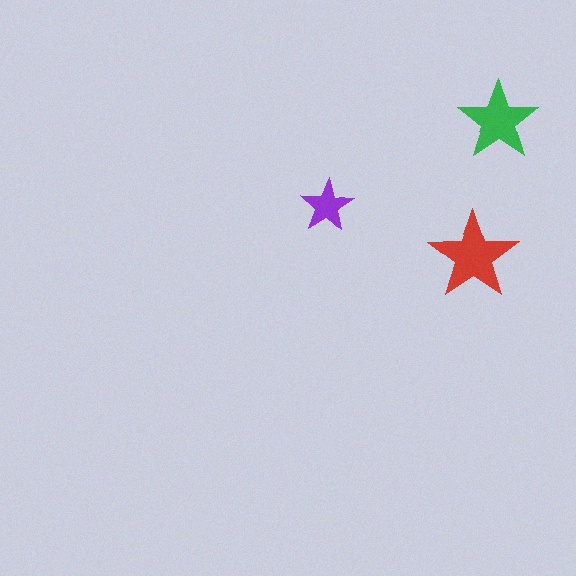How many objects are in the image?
There are 3 objects in the image.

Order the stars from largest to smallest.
the red one, the green one, the purple one.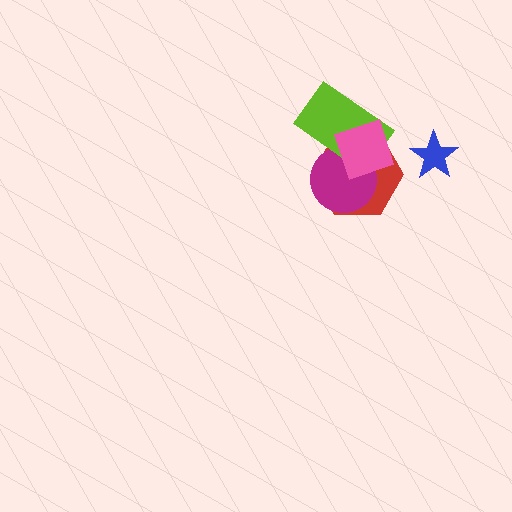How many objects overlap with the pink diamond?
3 objects overlap with the pink diamond.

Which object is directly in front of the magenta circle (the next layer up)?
The lime rectangle is directly in front of the magenta circle.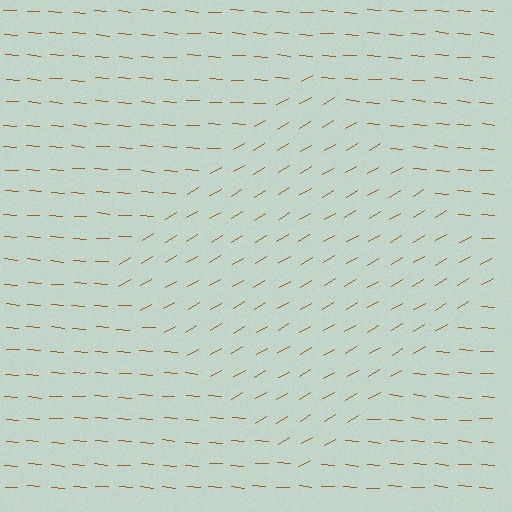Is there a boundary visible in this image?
Yes, there is a texture boundary formed by a change in line orientation.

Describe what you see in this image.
The image is filled with small brown line segments. A diamond region in the image has lines oriented differently from the surrounding lines, creating a visible texture boundary.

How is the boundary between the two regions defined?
The boundary is defined purely by a change in line orientation (approximately 35 degrees difference). All lines are the same color and thickness.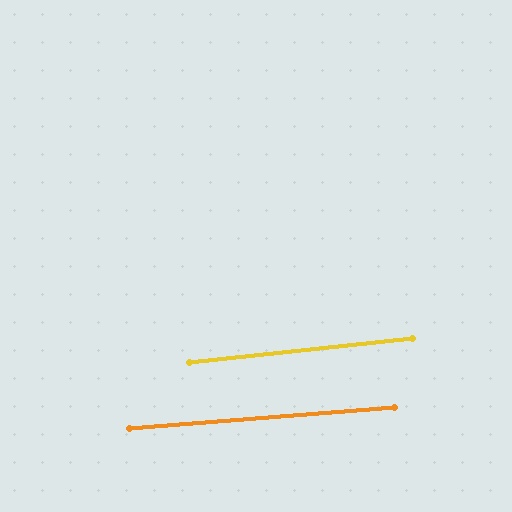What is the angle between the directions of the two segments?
Approximately 1 degree.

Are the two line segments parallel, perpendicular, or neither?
Parallel — their directions differ by only 1.5°.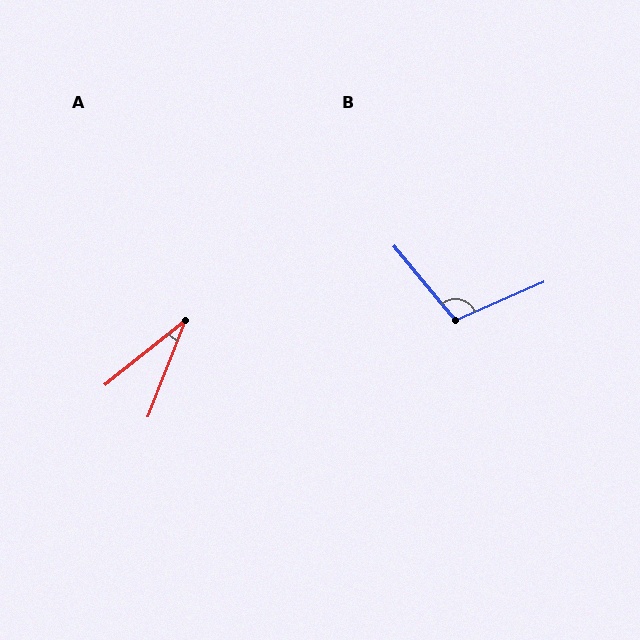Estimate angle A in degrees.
Approximately 30 degrees.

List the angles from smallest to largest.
A (30°), B (106°).